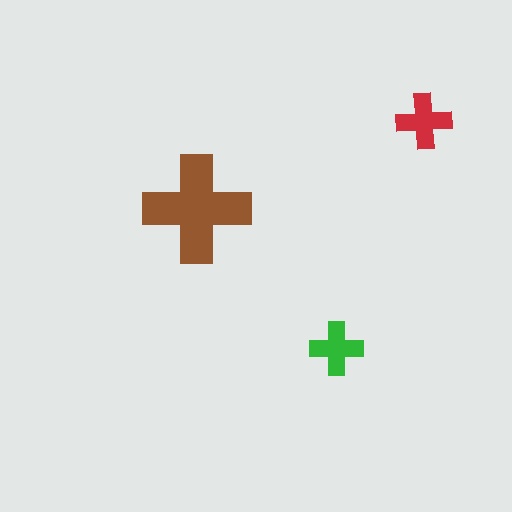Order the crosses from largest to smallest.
the brown one, the red one, the green one.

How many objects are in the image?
There are 3 objects in the image.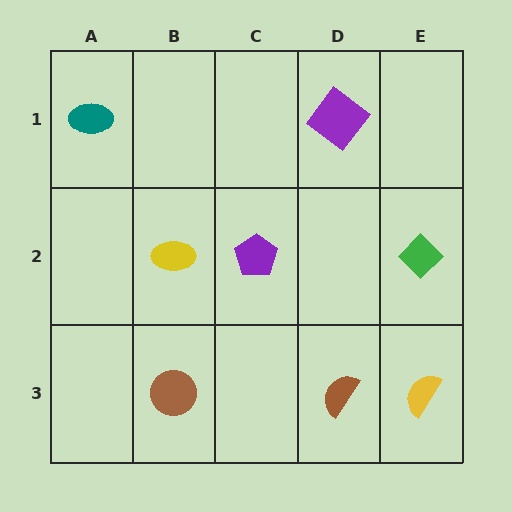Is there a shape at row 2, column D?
No, that cell is empty.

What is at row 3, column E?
A yellow semicircle.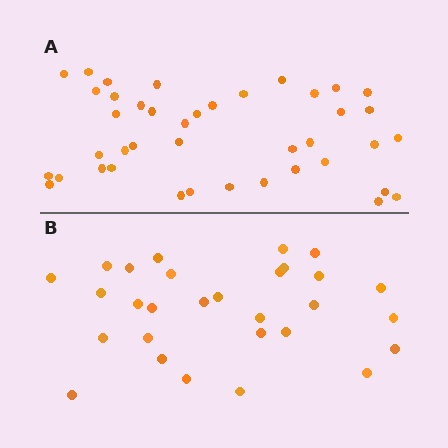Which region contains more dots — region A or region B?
Region A (the top region) has more dots.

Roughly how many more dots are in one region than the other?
Region A has roughly 12 or so more dots than region B.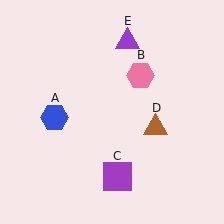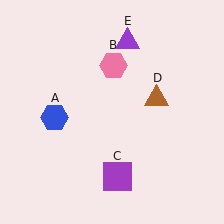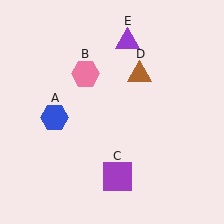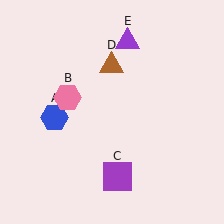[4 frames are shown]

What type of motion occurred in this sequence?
The pink hexagon (object B), brown triangle (object D) rotated counterclockwise around the center of the scene.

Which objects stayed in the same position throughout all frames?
Blue hexagon (object A) and purple square (object C) and purple triangle (object E) remained stationary.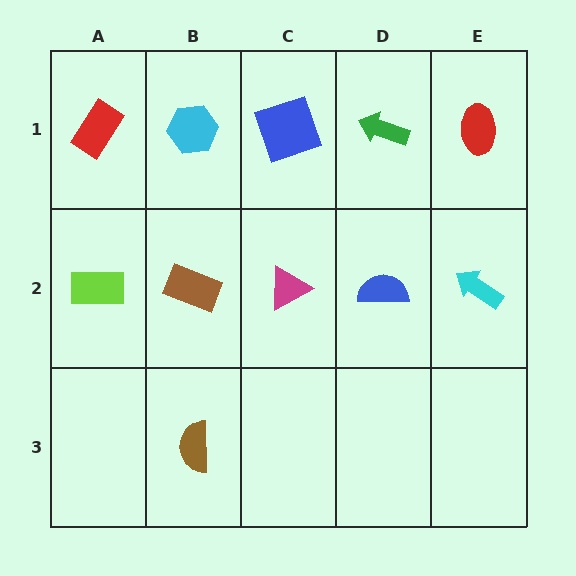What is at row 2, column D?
A blue semicircle.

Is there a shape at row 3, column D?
No, that cell is empty.